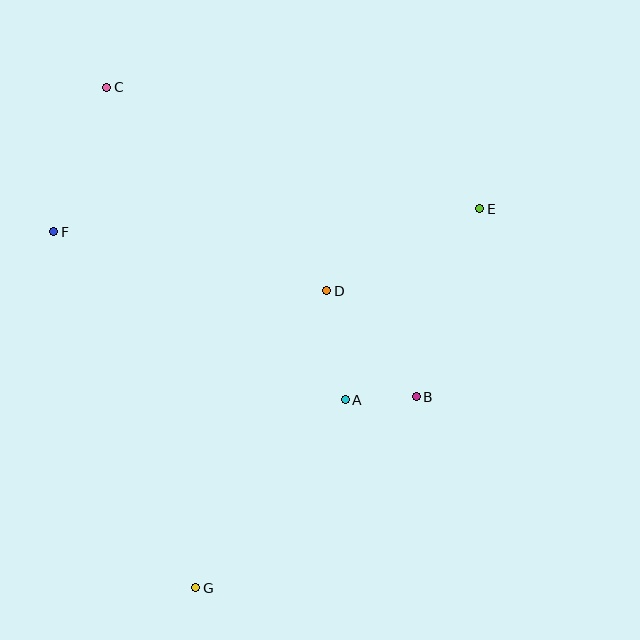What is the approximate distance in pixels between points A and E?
The distance between A and E is approximately 234 pixels.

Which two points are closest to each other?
Points A and B are closest to each other.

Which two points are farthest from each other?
Points C and G are farthest from each other.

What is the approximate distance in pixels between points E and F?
The distance between E and F is approximately 427 pixels.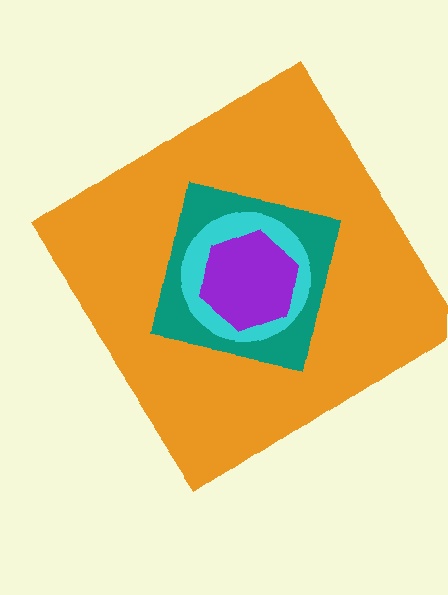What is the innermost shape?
The purple hexagon.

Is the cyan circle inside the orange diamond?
Yes.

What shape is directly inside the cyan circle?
The purple hexagon.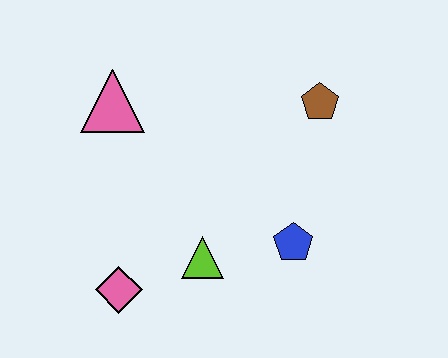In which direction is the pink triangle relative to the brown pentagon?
The pink triangle is to the left of the brown pentagon.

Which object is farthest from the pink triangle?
The blue pentagon is farthest from the pink triangle.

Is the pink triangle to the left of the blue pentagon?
Yes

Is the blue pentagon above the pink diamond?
Yes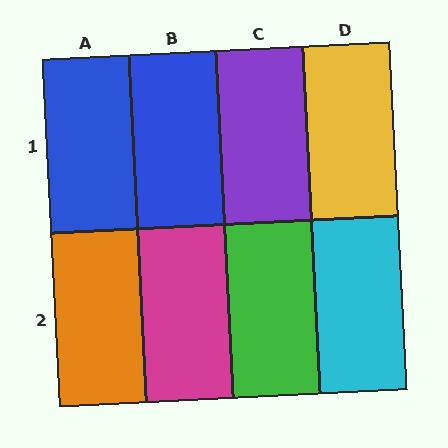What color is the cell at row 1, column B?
Blue.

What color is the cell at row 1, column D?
Yellow.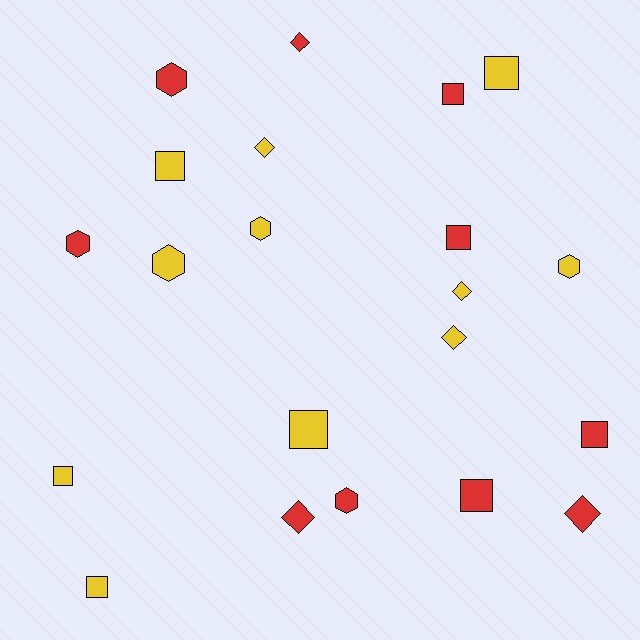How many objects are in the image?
There are 21 objects.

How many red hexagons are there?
There are 3 red hexagons.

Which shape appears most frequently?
Square, with 9 objects.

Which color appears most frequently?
Yellow, with 11 objects.